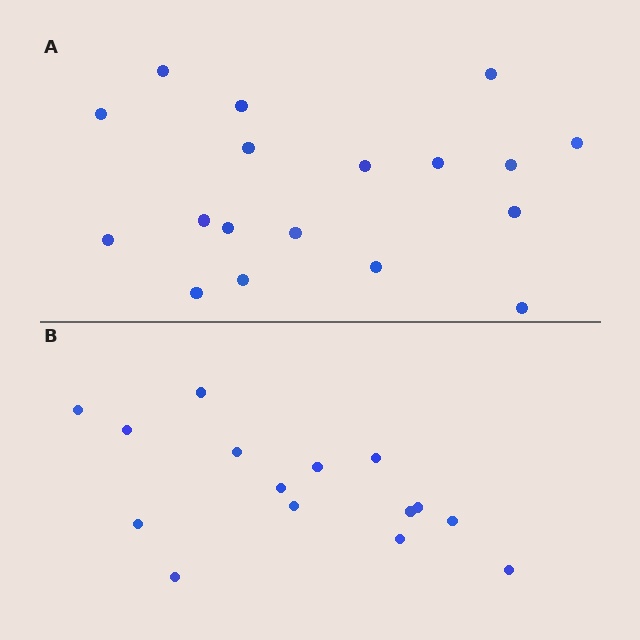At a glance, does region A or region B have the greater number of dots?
Region A (the top region) has more dots.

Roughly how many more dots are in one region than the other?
Region A has just a few more — roughly 2 or 3 more dots than region B.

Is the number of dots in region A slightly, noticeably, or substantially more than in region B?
Region A has only slightly more — the two regions are fairly close. The ratio is roughly 1.2 to 1.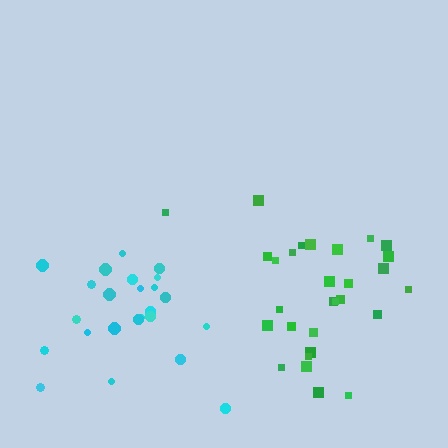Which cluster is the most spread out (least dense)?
Cyan.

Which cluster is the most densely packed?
Green.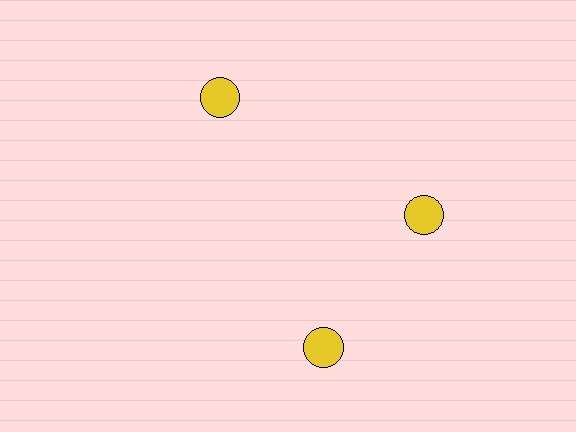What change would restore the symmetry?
The symmetry would be restored by rotating it back into even spacing with its neighbors so that all 3 circles sit at equal angles and equal distance from the center.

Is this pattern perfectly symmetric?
No. The 3 yellow circles are arranged in a ring, but one element near the 7 o'clock position is rotated out of alignment along the ring, breaking the 3-fold rotational symmetry.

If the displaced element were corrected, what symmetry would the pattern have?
It would have 3-fold rotational symmetry — the pattern would map onto itself every 120 degrees.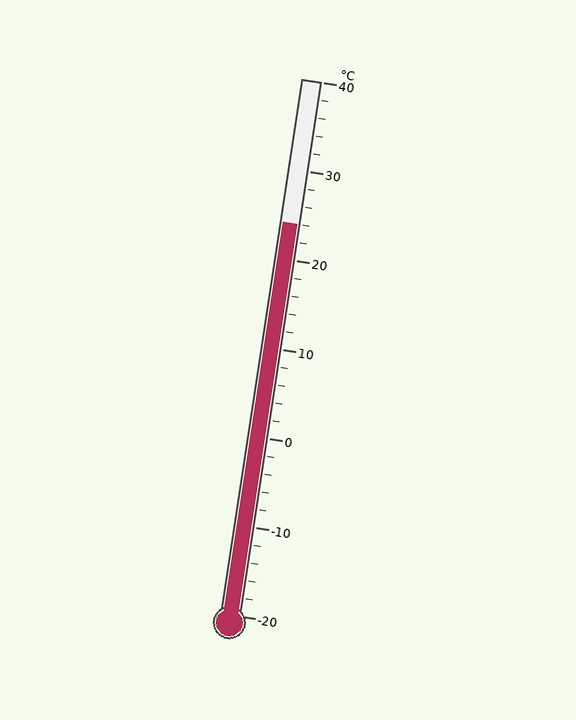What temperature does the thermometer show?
The thermometer shows approximately 24°C.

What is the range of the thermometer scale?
The thermometer scale ranges from -20°C to 40°C.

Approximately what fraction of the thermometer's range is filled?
The thermometer is filled to approximately 75% of its range.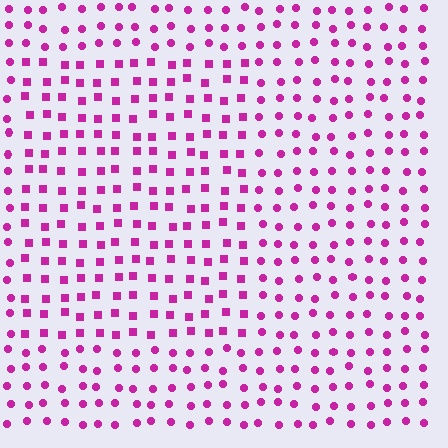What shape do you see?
I see a rectangle.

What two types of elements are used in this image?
The image uses squares inside the rectangle region and circles outside it.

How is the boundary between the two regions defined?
The boundary is defined by a change in element shape: squares inside vs. circles outside. All elements share the same color and spacing.